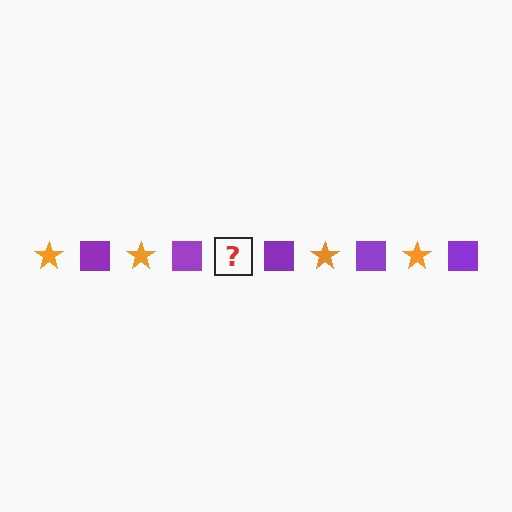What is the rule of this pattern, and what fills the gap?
The rule is that the pattern alternates between orange star and purple square. The gap should be filled with an orange star.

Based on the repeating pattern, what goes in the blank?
The blank should be an orange star.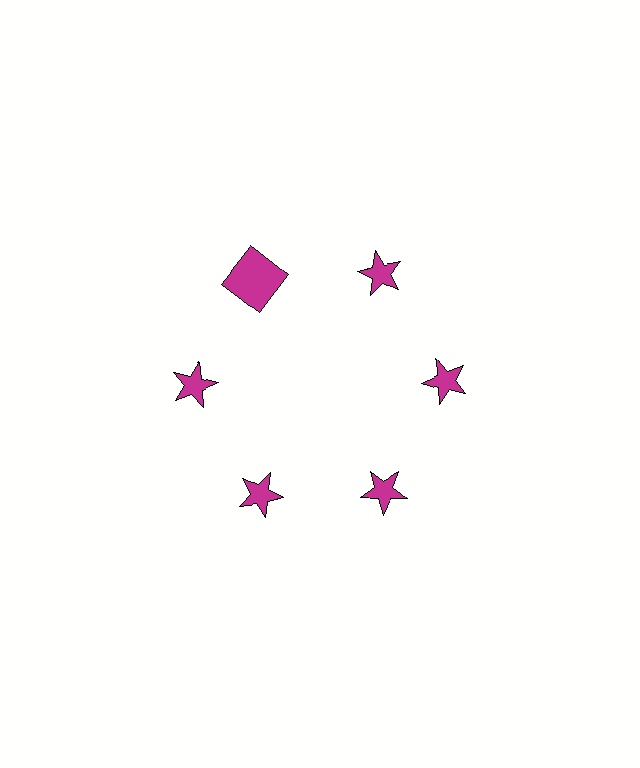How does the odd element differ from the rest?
It has a different shape: square instead of star.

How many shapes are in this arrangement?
There are 6 shapes arranged in a ring pattern.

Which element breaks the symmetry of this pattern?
The magenta square at roughly the 11 o'clock position breaks the symmetry. All other shapes are magenta stars.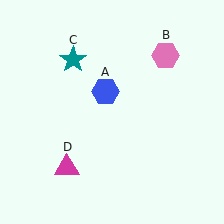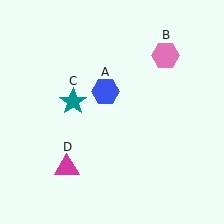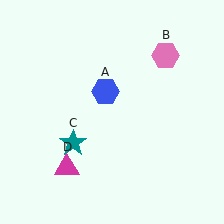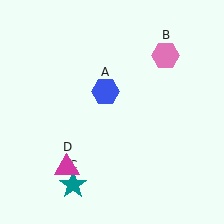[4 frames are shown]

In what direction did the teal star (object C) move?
The teal star (object C) moved down.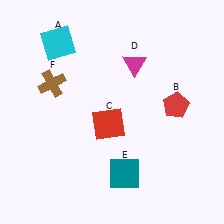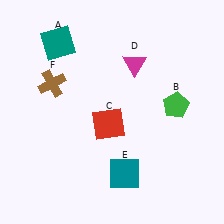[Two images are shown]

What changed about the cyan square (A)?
In Image 1, A is cyan. In Image 2, it changed to teal.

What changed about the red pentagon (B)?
In Image 1, B is red. In Image 2, it changed to green.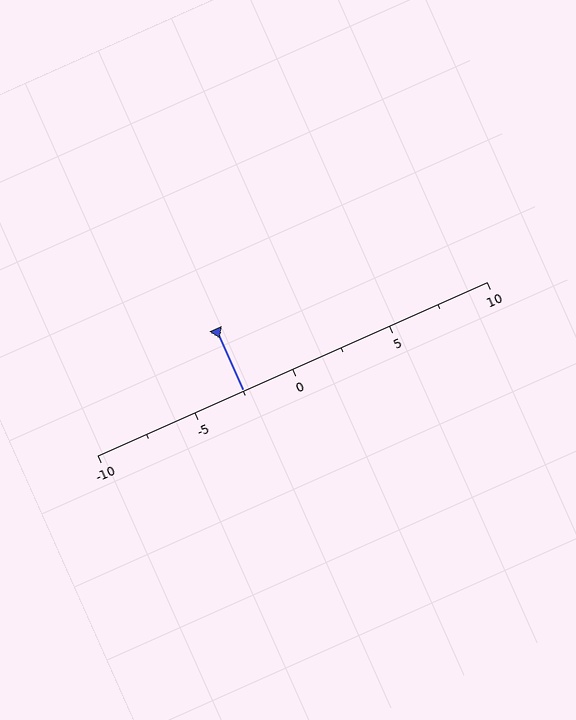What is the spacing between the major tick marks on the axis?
The major ticks are spaced 5 apart.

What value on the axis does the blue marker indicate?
The marker indicates approximately -2.5.